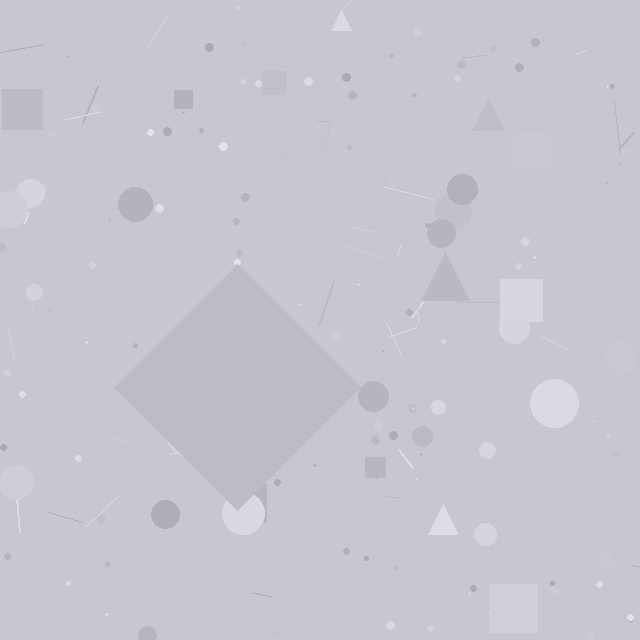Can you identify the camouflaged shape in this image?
The camouflaged shape is a diamond.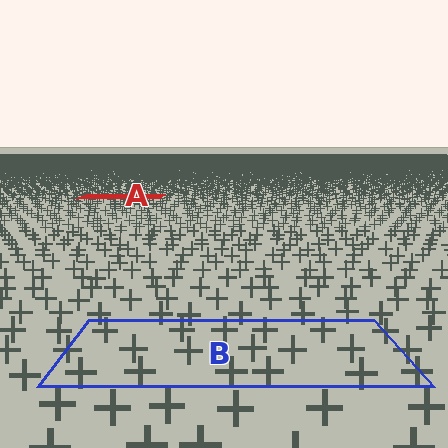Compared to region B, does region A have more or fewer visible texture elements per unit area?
Region A has more texture elements per unit area — they are packed more densely because it is farther away.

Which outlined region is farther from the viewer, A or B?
Region A is farther from the viewer — the texture elements inside it appear smaller and more densely packed.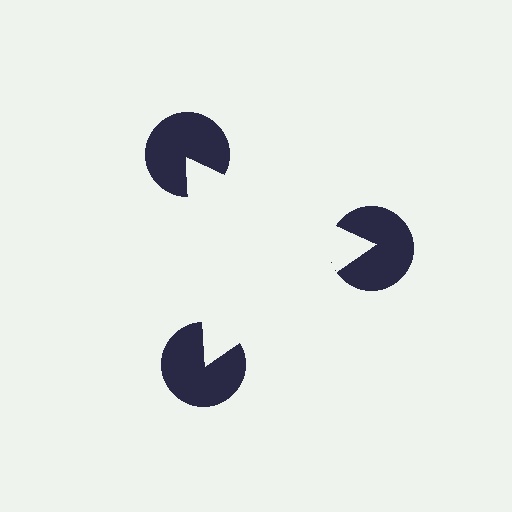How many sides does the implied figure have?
3 sides.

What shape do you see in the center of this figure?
An illusory triangle — its edges are inferred from the aligned wedge cuts in the pac-man discs, not physically drawn.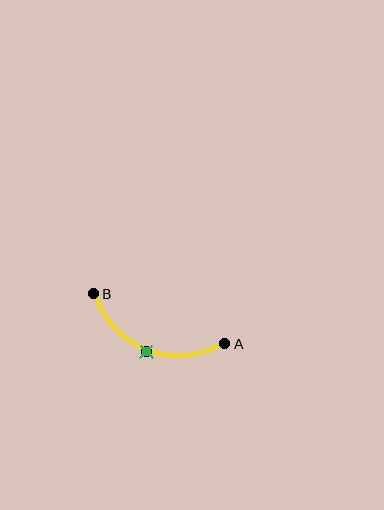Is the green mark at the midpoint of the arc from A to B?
Yes. The green mark lies on the arc at equal arc-length from both A and B — it is the arc midpoint.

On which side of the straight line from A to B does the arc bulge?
The arc bulges below the straight line connecting A and B.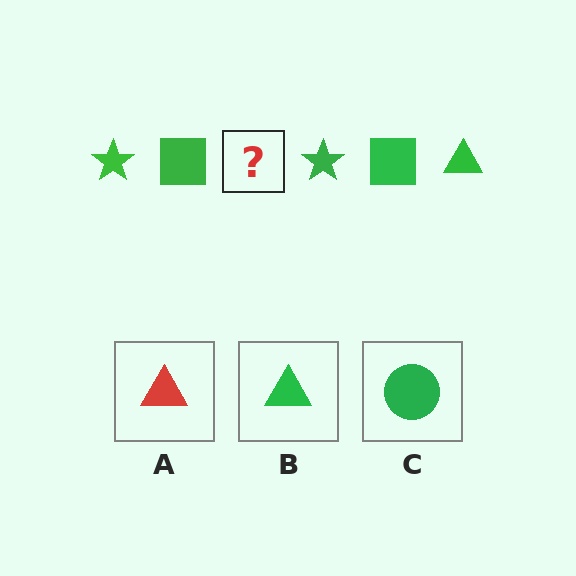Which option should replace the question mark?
Option B.